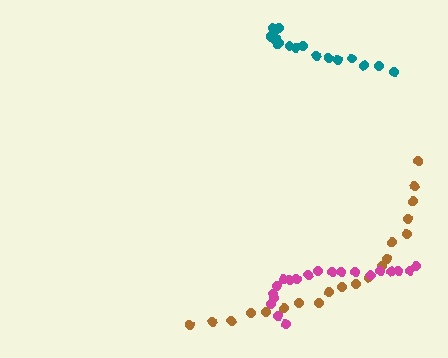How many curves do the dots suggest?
There are 3 distinct paths.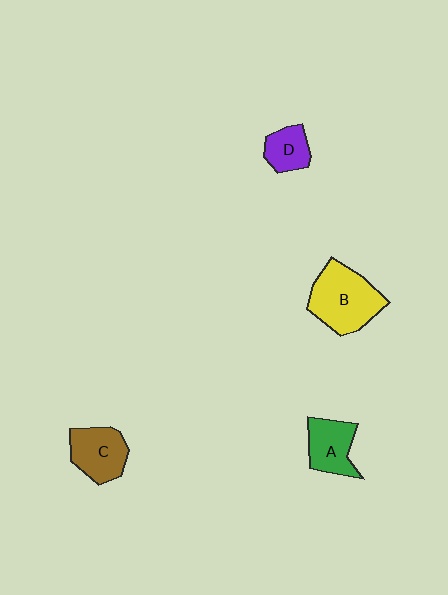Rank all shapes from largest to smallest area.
From largest to smallest: B (yellow), C (brown), A (green), D (purple).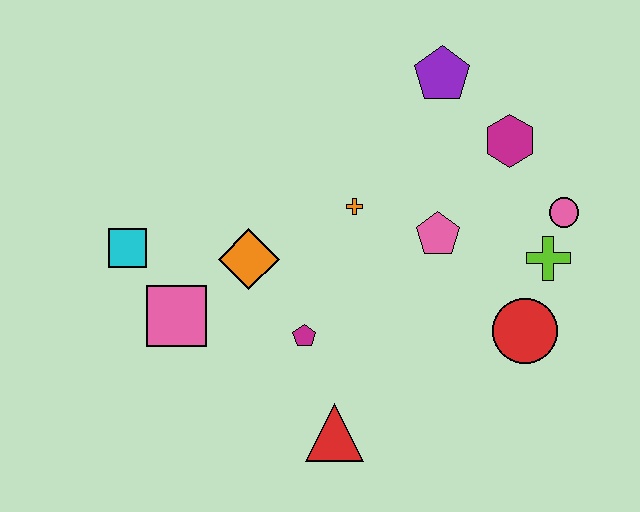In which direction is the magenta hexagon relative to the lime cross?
The magenta hexagon is above the lime cross.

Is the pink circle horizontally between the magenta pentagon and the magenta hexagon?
No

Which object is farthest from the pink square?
The pink circle is farthest from the pink square.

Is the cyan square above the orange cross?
No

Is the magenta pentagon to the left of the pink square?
No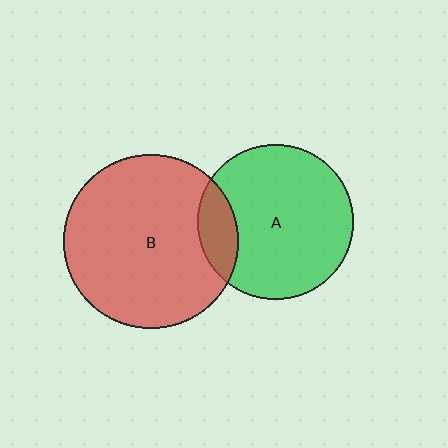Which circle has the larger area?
Circle B (red).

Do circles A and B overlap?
Yes.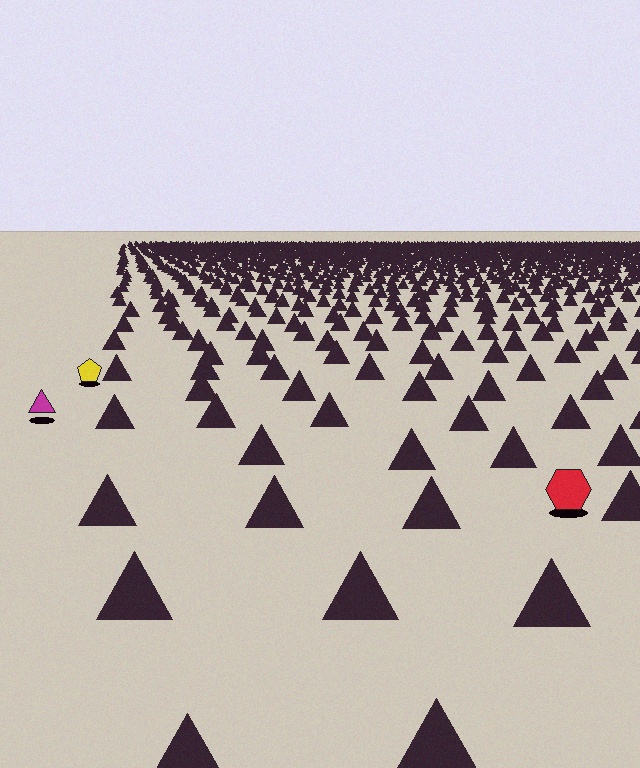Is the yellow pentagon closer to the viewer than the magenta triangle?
No. The magenta triangle is closer — you can tell from the texture gradient: the ground texture is coarser near it.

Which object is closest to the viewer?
The red hexagon is closest. The texture marks near it are larger and more spread out.